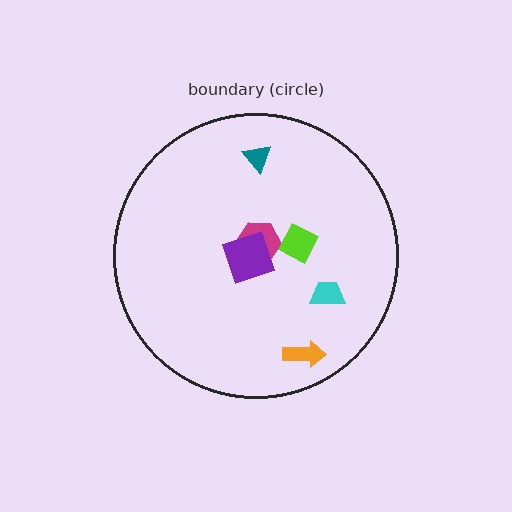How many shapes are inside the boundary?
7 inside, 0 outside.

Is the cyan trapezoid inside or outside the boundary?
Inside.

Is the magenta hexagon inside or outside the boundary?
Inside.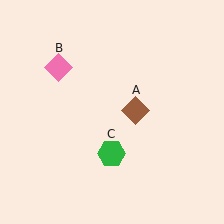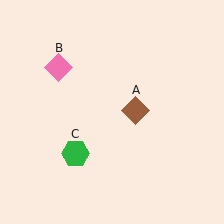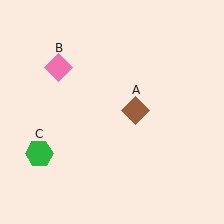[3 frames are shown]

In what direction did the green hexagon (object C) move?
The green hexagon (object C) moved left.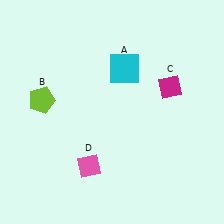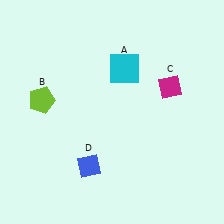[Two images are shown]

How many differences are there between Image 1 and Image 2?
There is 1 difference between the two images.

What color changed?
The diamond (D) changed from pink in Image 1 to blue in Image 2.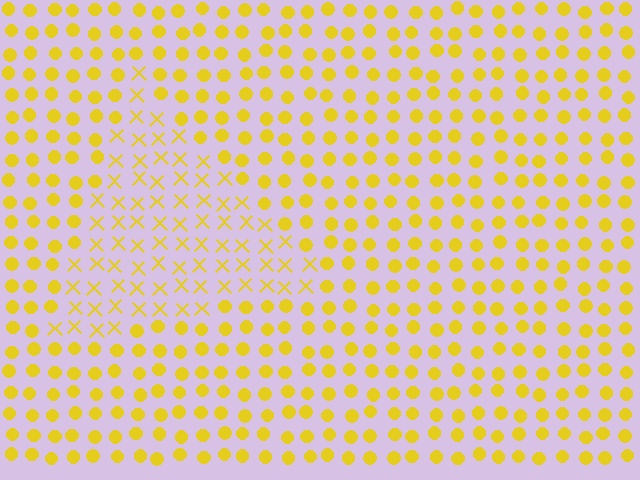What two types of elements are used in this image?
The image uses X marks inside the triangle region and circles outside it.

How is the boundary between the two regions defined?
The boundary is defined by a change in element shape: X marks inside vs. circles outside. All elements share the same color and spacing.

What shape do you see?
I see a triangle.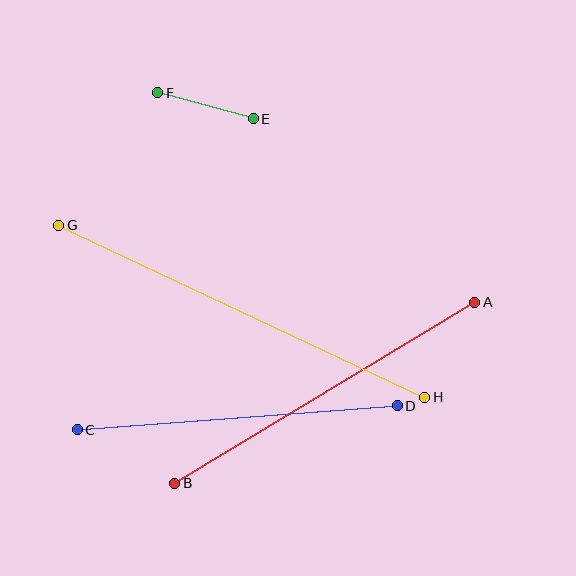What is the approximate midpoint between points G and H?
The midpoint is at approximately (242, 311) pixels.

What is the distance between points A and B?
The distance is approximately 350 pixels.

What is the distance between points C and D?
The distance is approximately 321 pixels.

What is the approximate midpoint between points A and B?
The midpoint is at approximately (325, 393) pixels.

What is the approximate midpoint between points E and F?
The midpoint is at approximately (205, 106) pixels.